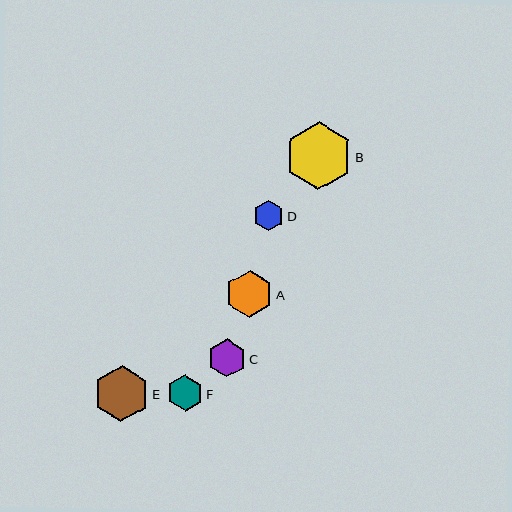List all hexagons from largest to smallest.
From largest to smallest: B, E, A, C, F, D.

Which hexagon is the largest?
Hexagon B is the largest with a size of approximately 68 pixels.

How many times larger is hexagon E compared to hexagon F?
Hexagon E is approximately 1.5 times the size of hexagon F.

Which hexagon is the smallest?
Hexagon D is the smallest with a size of approximately 31 pixels.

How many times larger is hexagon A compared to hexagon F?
Hexagon A is approximately 1.3 times the size of hexagon F.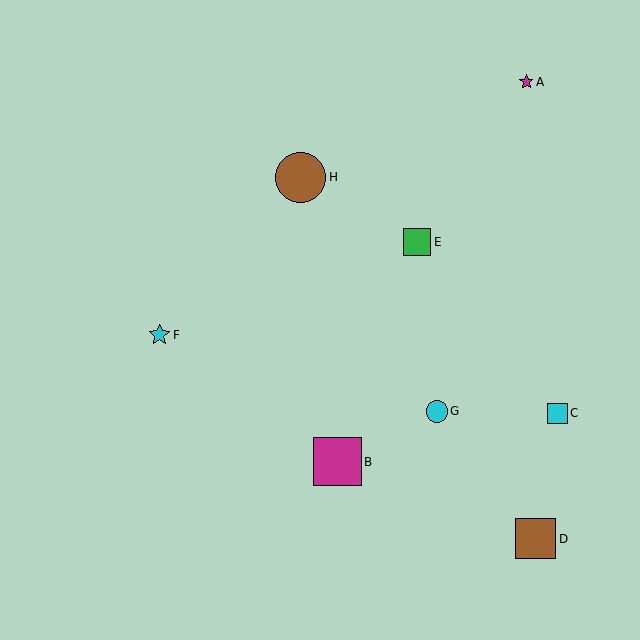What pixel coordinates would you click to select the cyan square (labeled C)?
Click at (557, 413) to select the cyan square C.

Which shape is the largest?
The brown circle (labeled H) is the largest.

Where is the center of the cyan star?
The center of the cyan star is at (159, 335).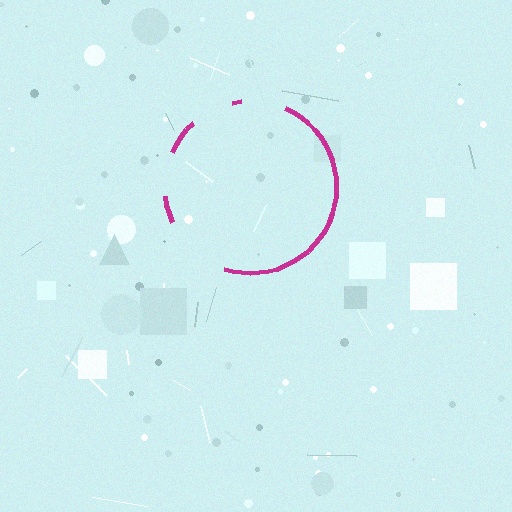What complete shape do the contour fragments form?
The contour fragments form a circle.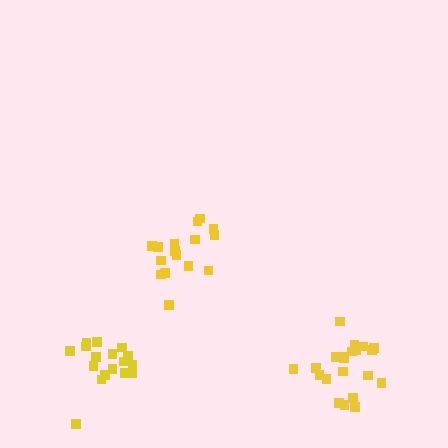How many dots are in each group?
Group 1: 17 dots, Group 2: 17 dots, Group 3: 21 dots (55 total).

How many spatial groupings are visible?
There are 3 spatial groupings.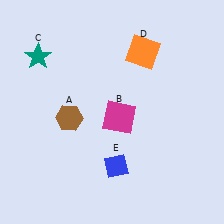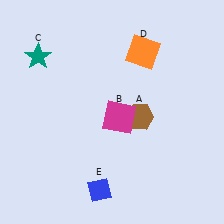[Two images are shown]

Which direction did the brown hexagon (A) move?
The brown hexagon (A) moved right.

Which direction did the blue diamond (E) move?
The blue diamond (E) moved down.